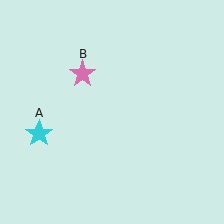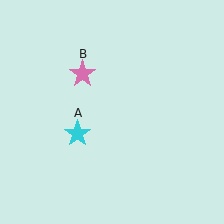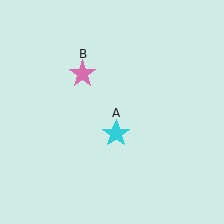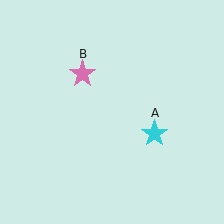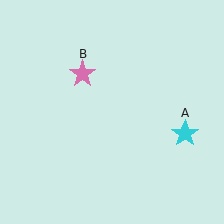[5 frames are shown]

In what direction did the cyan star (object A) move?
The cyan star (object A) moved right.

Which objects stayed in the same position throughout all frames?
Pink star (object B) remained stationary.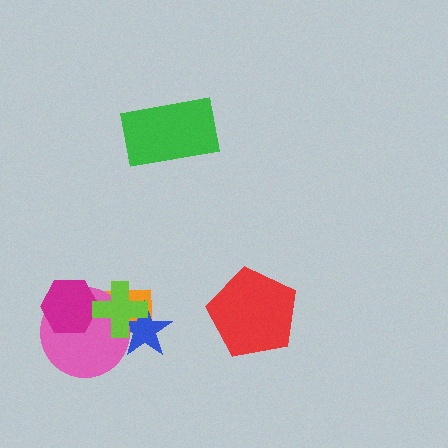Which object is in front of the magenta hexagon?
The lime cross is in front of the magenta hexagon.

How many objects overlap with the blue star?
3 objects overlap with the blue star.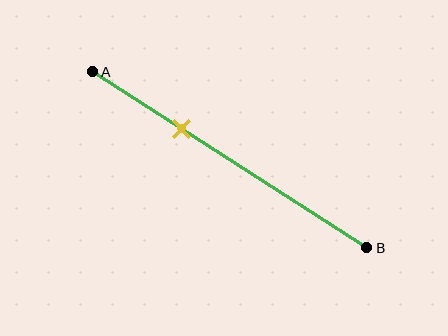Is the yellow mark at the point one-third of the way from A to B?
Yes, the mark is approximately at the one-third point.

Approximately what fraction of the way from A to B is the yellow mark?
The yellow mark is approximately 35% of the way from A to B.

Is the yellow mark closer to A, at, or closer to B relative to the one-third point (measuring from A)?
The yellow mark is approximately at the one-third point of segment AB.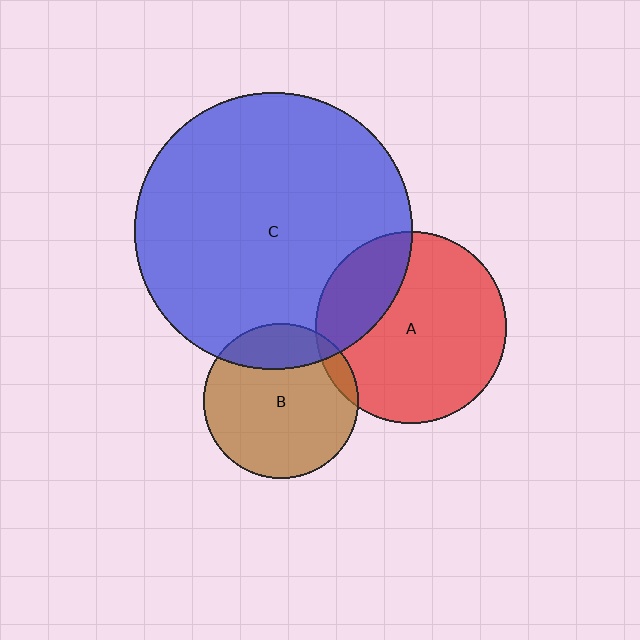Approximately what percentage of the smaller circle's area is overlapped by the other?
Approximately 20%.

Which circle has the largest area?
Circle C (blue).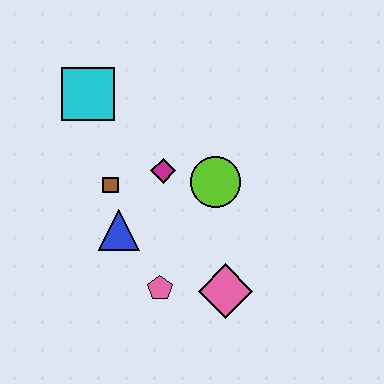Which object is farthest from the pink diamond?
The cyan square is farthest from the pink diamond.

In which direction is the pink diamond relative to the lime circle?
The pink diamond is below the lime circle.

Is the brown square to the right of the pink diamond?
No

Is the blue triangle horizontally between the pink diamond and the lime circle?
No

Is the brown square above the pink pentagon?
Yes